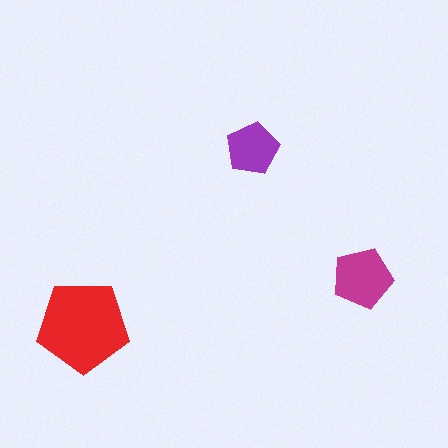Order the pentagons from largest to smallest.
the red one, the magenta one, the purple one.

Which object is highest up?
The purple pentagon is topmost.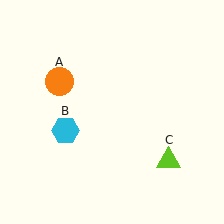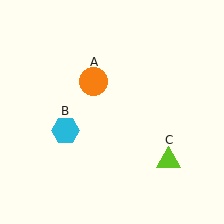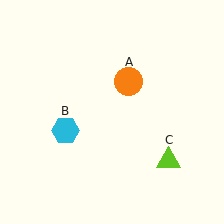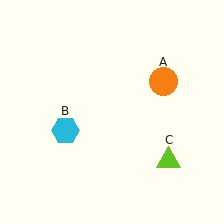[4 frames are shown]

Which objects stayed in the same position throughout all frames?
Cyan hexagon (object B) and lime triangle (object C) remained stationary.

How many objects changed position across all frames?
1 object changed position: orange circle (object A).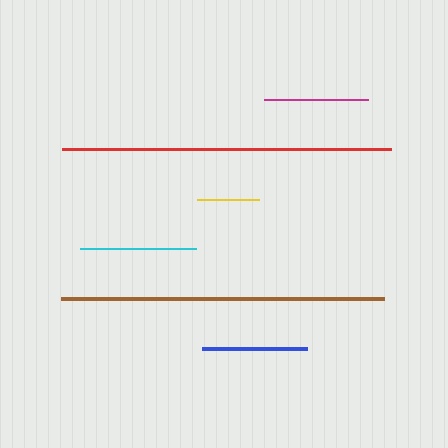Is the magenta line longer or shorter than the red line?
The red line is longer than the magenta line.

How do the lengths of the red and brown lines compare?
The red and brown lines are approximately the same length.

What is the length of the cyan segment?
The cyan segment is approximately 115 pixels long.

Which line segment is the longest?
The red line is the longest at approximately 329 pixels.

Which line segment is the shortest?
The yellow line is the shortest at approximately 62 pixels.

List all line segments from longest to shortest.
From longest to shortest: red, brown, cyan, blue, magenta, yellow.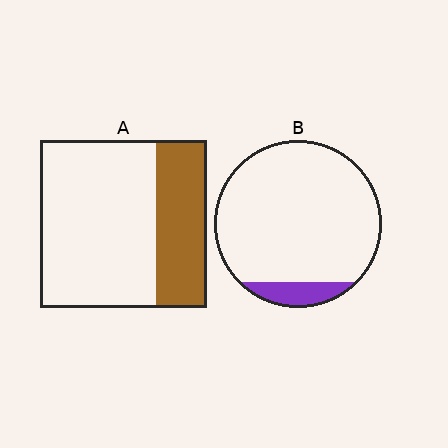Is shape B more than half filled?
No.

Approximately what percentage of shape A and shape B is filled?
A is approximately 30% and B is approximately 10%.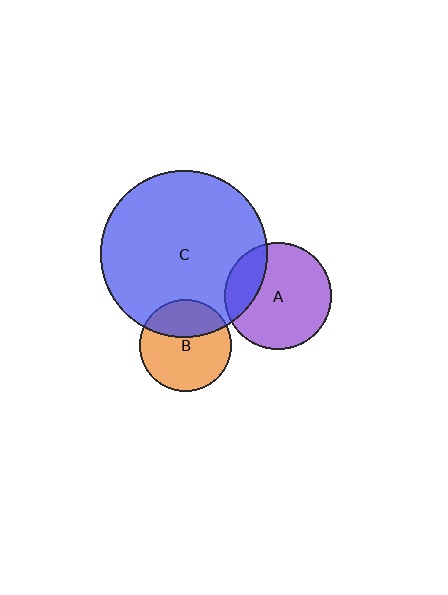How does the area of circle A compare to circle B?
Approximately 1.3 times.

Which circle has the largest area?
Circle C (blue).